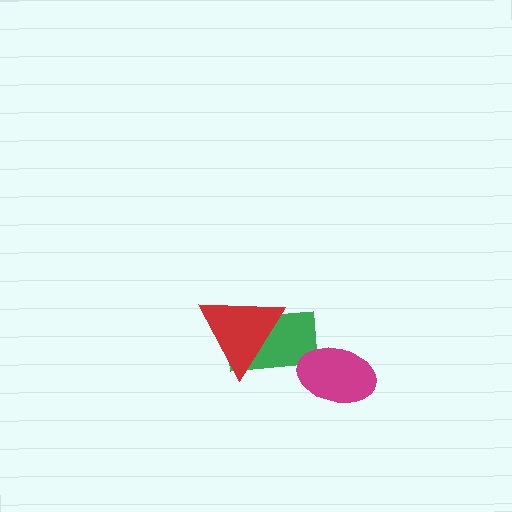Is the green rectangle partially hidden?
Yes, it is partially covered by another shape.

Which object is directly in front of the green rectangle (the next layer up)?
The red triangle is directly in front of the green rectangle.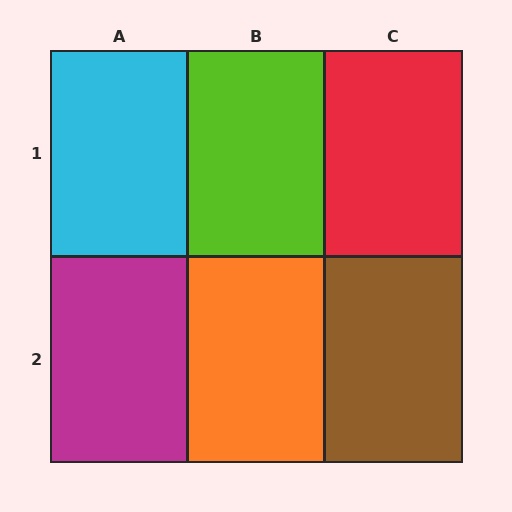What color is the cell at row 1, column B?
Lime.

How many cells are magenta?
1 cell is magenta.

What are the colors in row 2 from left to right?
Magenta, orange, brown.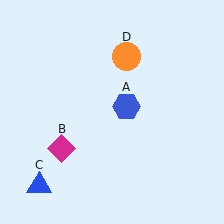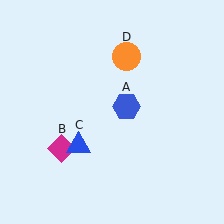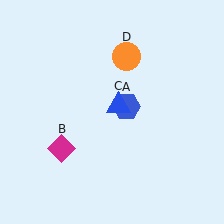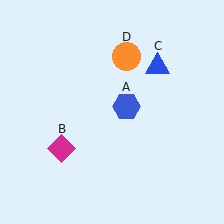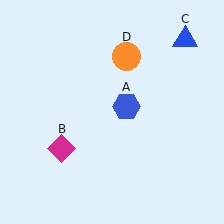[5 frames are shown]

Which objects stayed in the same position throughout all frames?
Blue hexagon (object A) and magenta diamond (object B) and orange circle (object D) remained stationary.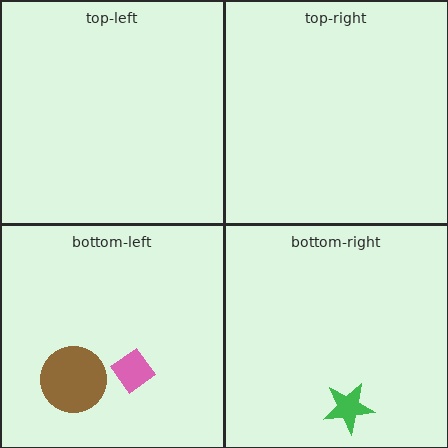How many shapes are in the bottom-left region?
2.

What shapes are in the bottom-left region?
The pink diamond, the brown circle.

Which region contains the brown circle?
The bottom-left region.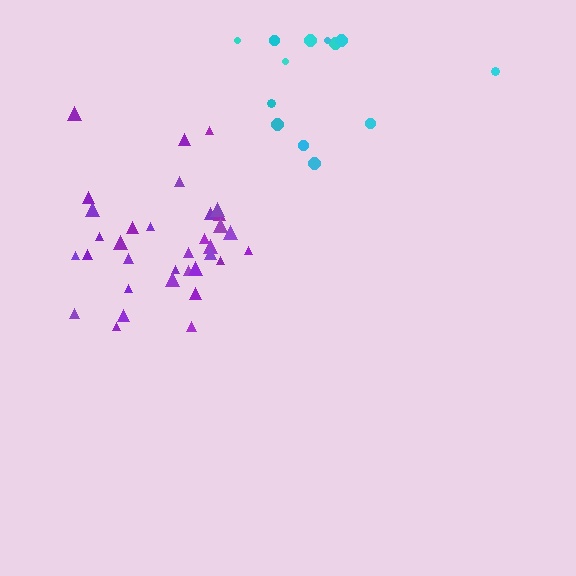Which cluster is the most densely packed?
Purple.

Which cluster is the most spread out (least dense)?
Cyan.